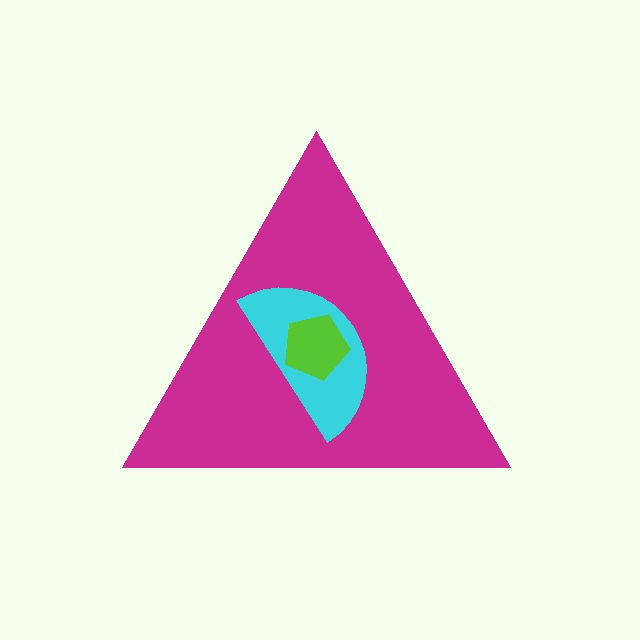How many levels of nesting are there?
3.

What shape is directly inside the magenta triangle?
The cyan semicircle.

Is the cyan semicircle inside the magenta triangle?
Yes.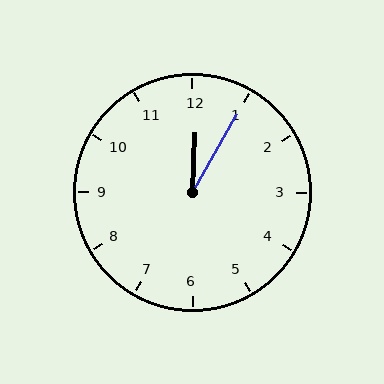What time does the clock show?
12:05.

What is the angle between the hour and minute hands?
Approximately 28 degrees.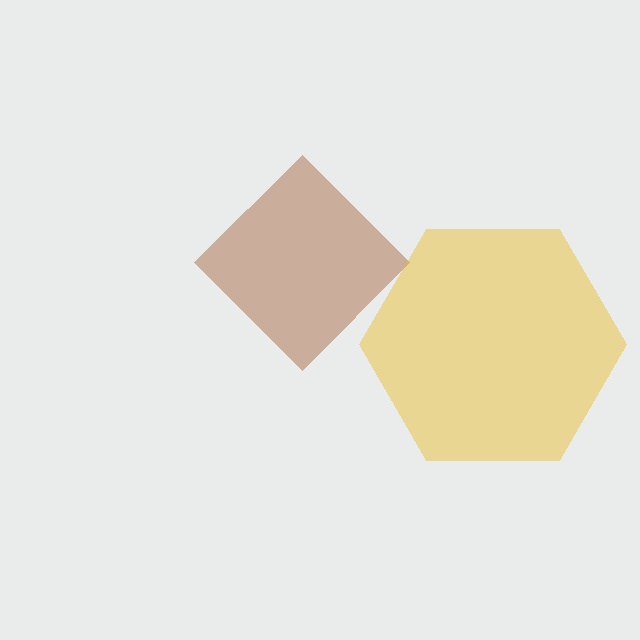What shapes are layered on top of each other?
The layered shapes are: a brown diamond, a yellow hexagon.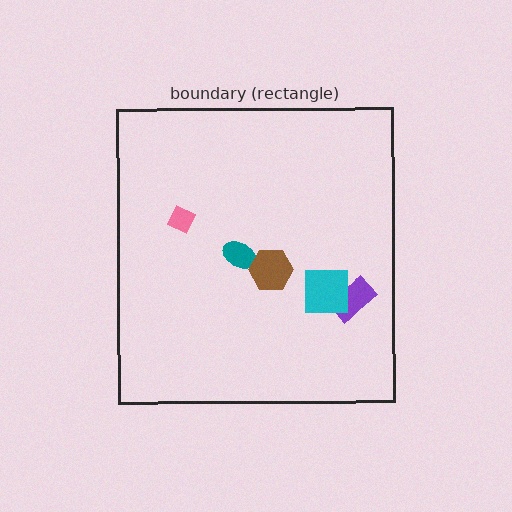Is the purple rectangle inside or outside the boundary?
Inside.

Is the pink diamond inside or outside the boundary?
Inside.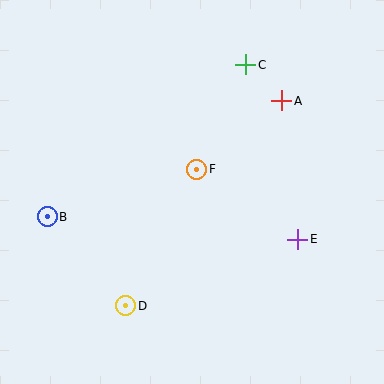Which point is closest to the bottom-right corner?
Point E is closest to the bottom-right corner.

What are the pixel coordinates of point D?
Point D is at (126, 306).